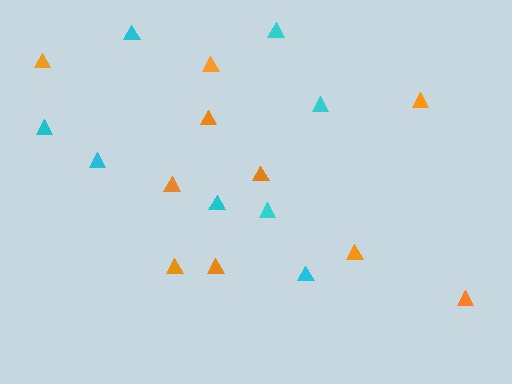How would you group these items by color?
There are 2 groups: one group of orange triangles (10) and one group of cyan triangles (8).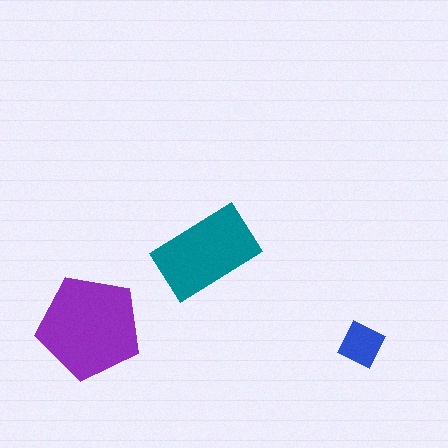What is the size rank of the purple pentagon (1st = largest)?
1st.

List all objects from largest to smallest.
The purple pentagon, the teal rectangle, the blue square.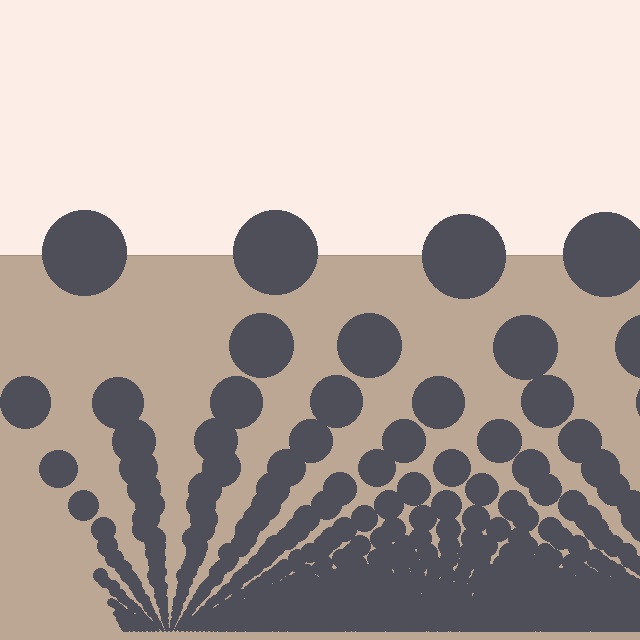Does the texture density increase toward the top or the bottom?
Density increases toward the bottom.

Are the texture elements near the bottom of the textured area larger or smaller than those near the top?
Smaller. The gradient is inverted — elements near the bottom are smaller and denser.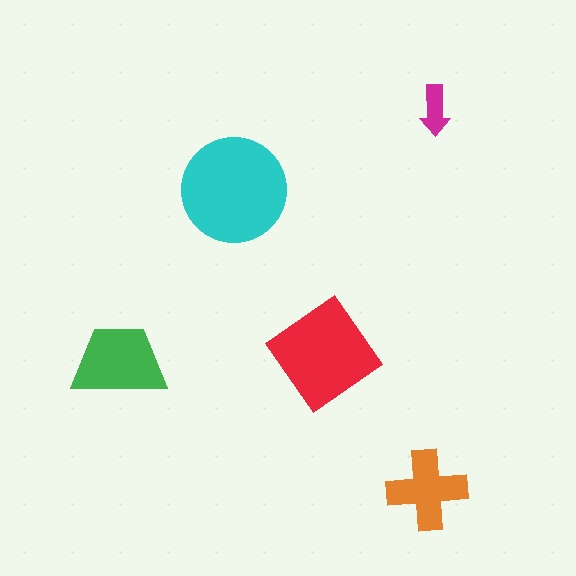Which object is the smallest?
The magenta arrow.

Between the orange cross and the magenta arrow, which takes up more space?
The orange cross.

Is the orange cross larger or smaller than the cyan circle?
Smaller.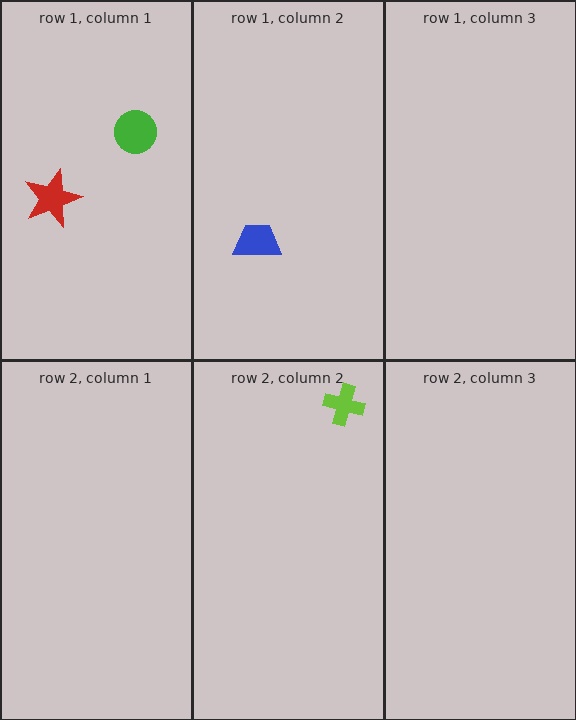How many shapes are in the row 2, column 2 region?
1.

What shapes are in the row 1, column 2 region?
The blue trapezoid.